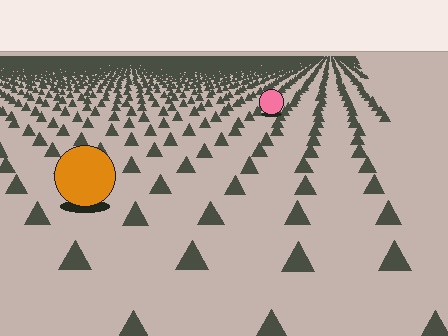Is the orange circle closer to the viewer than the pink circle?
Yes. The orange circle is closer — you can tell from the texture gradient: the ground texture is coarser near it.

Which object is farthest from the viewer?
The pink circle is farthest from the viewer. It appears smaller and the ground texture around it is denser.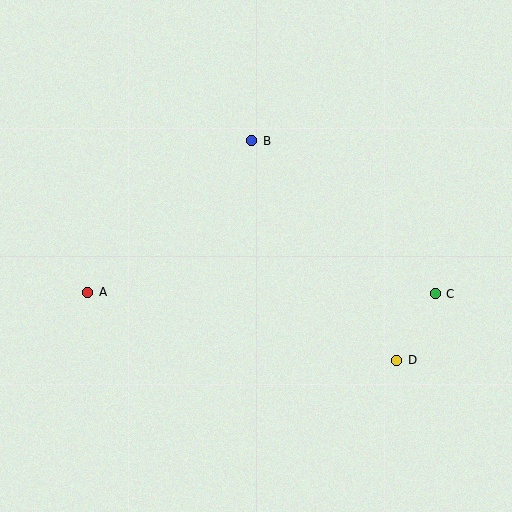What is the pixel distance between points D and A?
The distance between D and A is 316 pixels.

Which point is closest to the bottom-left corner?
Point A is closest to the bottom-left corner.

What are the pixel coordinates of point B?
Point B is at (252, 141).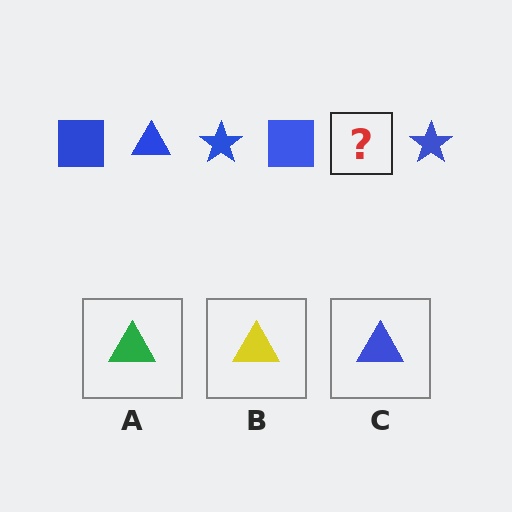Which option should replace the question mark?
Option C.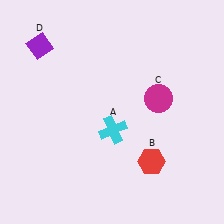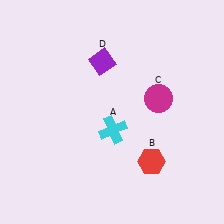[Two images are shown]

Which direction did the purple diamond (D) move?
The purple diamond (D) moved right.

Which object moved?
The purple diamond (D) moved right.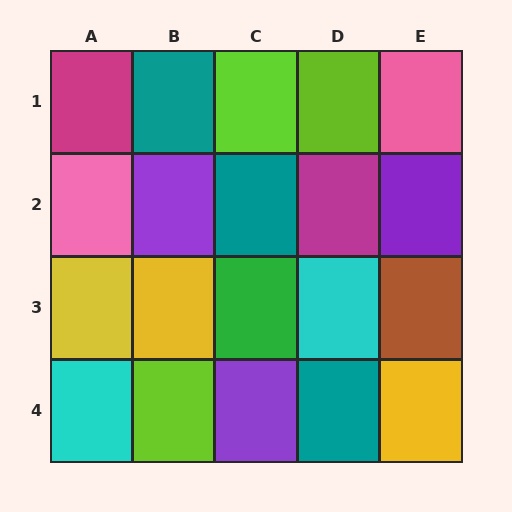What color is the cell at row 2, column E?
Purple.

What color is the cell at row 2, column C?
Teal.